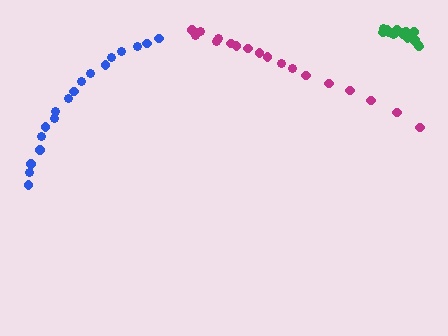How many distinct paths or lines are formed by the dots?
There are 3 distinct paths.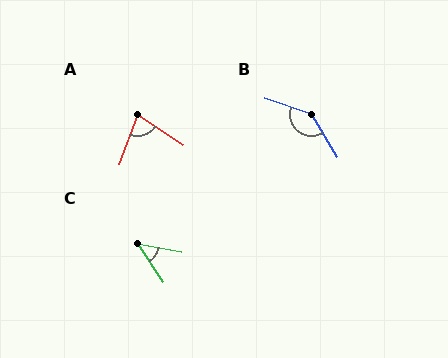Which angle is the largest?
B, at approximately 140 degrees.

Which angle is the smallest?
C, at approximately 47 degrees.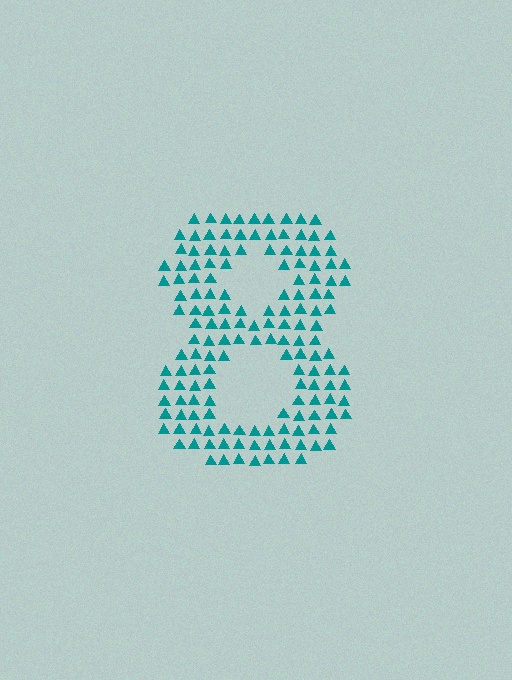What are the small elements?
The small elements are triangles.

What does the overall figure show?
The overall figure shows the digit 8.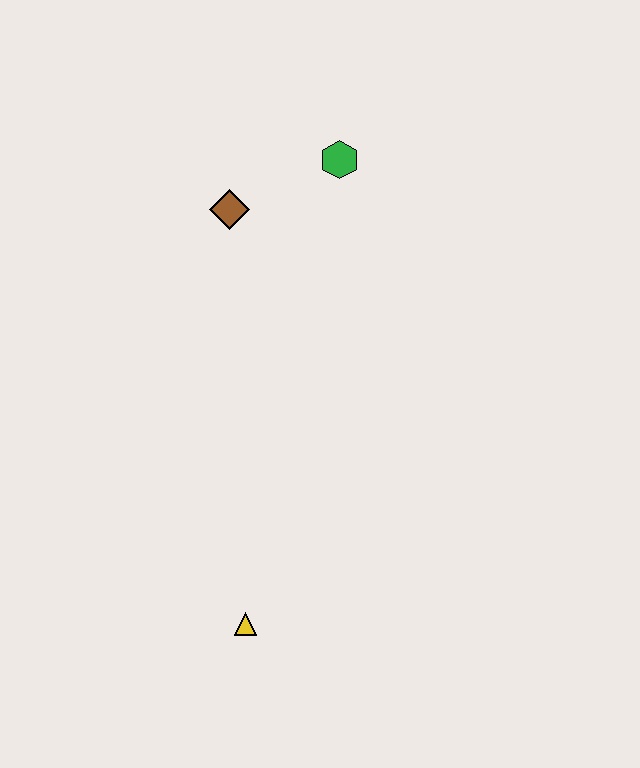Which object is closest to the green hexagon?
The brown diamond is closest to the green hexagon.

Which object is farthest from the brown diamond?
The yellow triangle is farthest from the brown diamond.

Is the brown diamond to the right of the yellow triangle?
No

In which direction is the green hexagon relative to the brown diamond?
The green hexagon is to the right of the brown diamond.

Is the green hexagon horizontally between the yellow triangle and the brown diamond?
No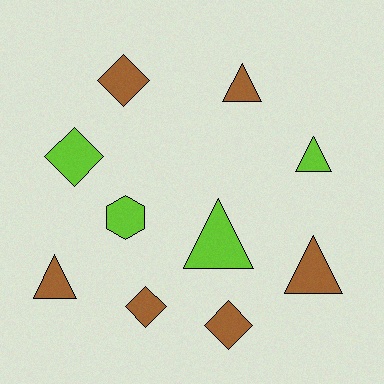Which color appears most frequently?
Brown, with 6 objects.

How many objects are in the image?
There are 10 objects.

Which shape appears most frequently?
Triangle, with 5 objects.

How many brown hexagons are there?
There are no brown hexagons.